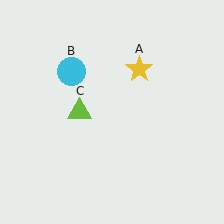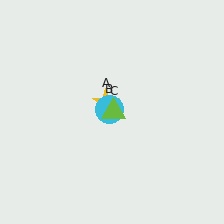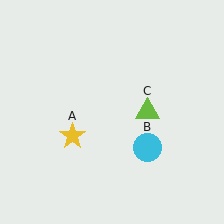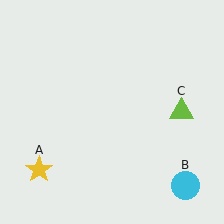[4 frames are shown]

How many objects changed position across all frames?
3 objects changed position: yellow star (object A), cyan circle (object B), lime triangle (object C).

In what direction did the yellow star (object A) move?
The yellow star (object A) moved down and to the left.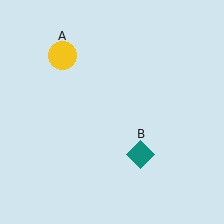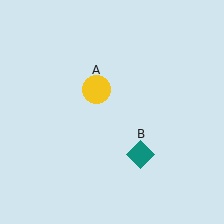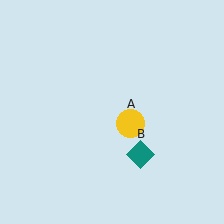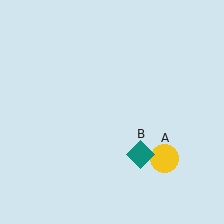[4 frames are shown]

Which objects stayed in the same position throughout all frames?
Teal diamond (object B) remained stationary.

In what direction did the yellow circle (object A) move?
The yellow circle (object A) moved down and to the right.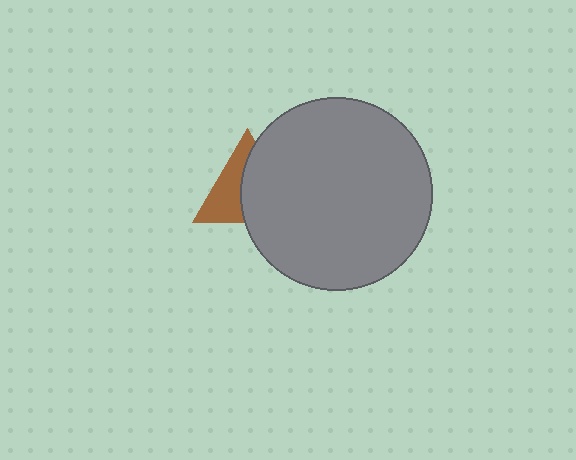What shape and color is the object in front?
The object in front is a gray circle.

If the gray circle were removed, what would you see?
You would see the complete brown triangle.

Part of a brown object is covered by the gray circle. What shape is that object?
It is a triangle.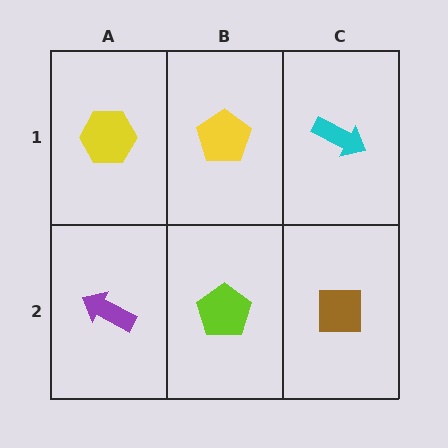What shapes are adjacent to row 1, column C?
A brown square (row 2, column C), a yellow pentagon (row 1, column B).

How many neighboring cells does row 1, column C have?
2.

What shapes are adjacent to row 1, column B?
A lime pentagon (row 2, column B), a yellow hexagon (row 1, column A), a cyan arrow (row 1, column C).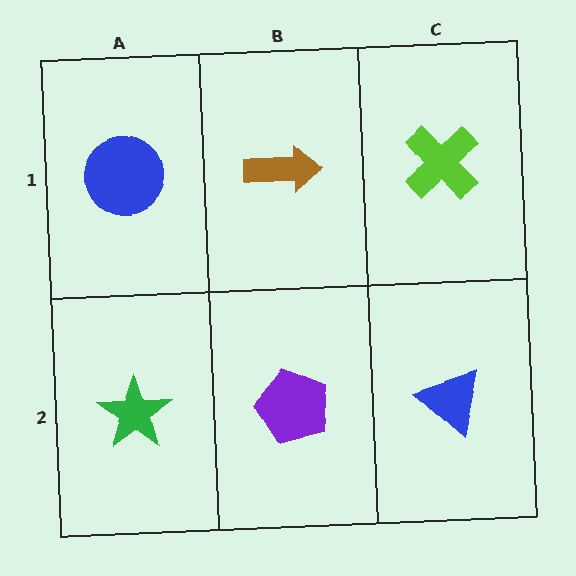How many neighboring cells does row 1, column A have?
2.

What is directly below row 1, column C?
A blue triangle.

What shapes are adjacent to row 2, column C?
A lime cross (row 1, column C), a purple pentagon (row 2, column B).